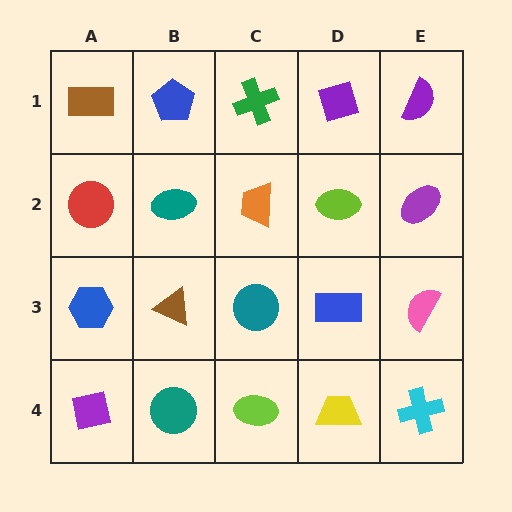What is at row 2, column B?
A teal ellipse.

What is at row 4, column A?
A purple square.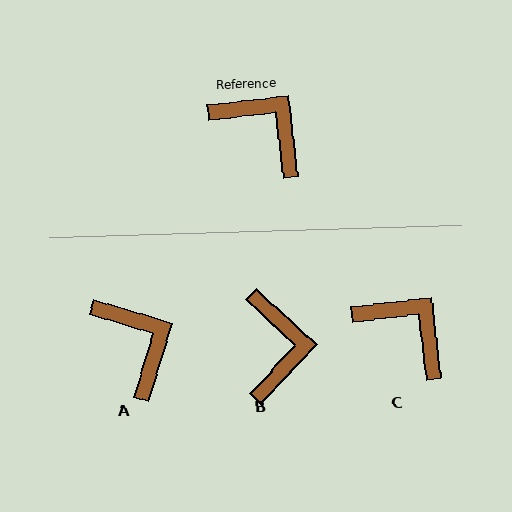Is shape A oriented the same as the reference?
No, it is off by about 24 degrees.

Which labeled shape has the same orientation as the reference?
C.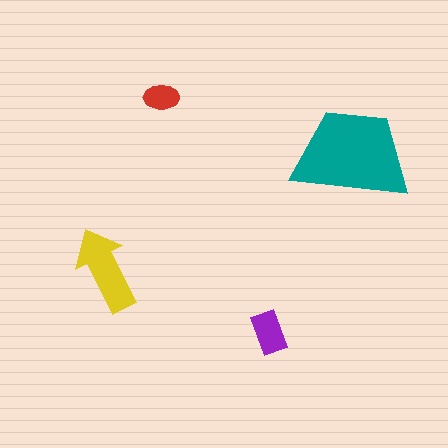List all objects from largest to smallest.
The teal trapezoid, the yellow arrow, the purple rectangle, the red ellipse.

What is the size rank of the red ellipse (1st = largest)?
4th.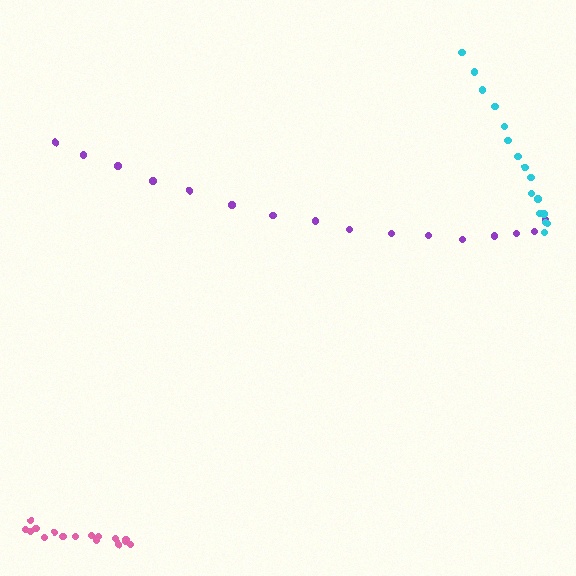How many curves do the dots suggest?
There are 3 distinct paths.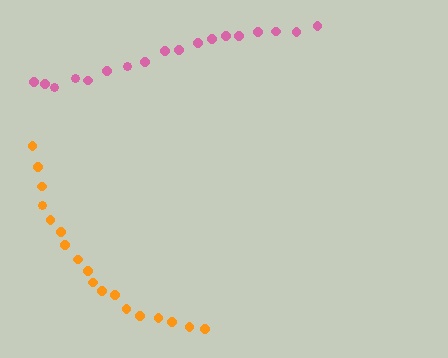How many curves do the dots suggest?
There are 2 distinct paths.